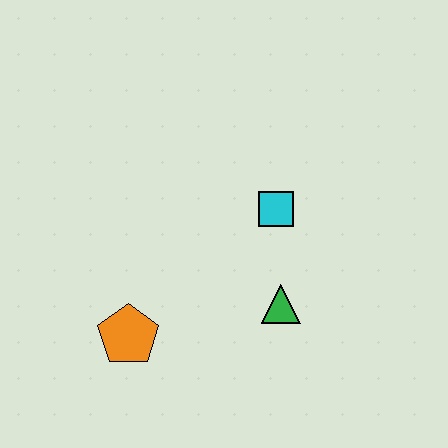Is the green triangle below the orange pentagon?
No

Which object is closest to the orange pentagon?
The green triangle is closest to the orange pentagon.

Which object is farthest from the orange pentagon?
The cyan square is farthest from the orange pentagon.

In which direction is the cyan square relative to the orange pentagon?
The cyan square is to the right of the orange pentagon.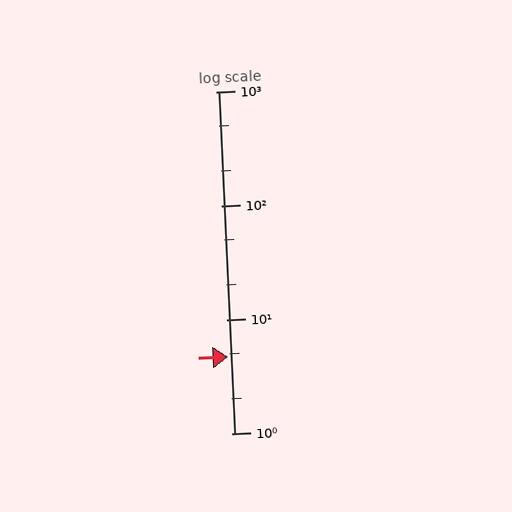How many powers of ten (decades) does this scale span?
The scale spans 3 decades, from 1 to 1000.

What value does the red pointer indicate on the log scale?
The pointer indicates approximately 4.7.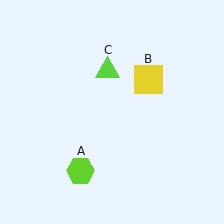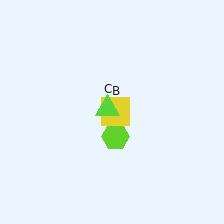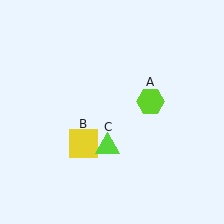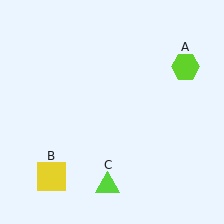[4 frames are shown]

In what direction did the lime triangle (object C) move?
The lime triangle (object C) moved down.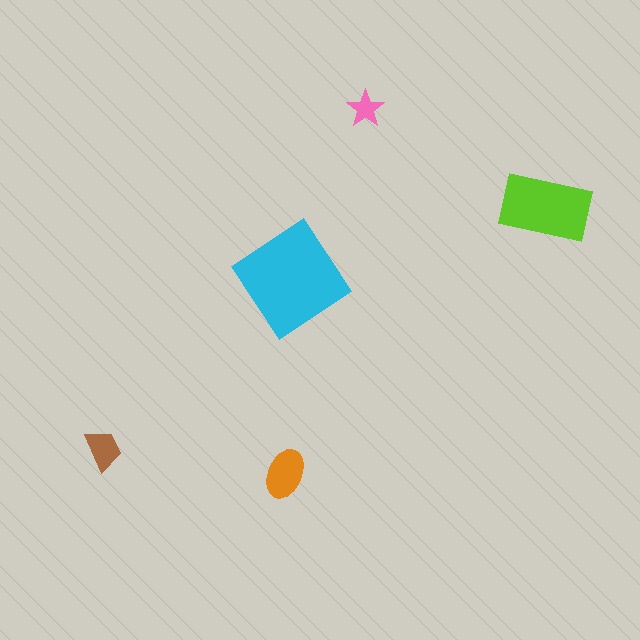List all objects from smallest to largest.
The pink star, the brown trapezoid, the orange ellipse, the lime rectangle, the cyan diamond.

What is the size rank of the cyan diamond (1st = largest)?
1st.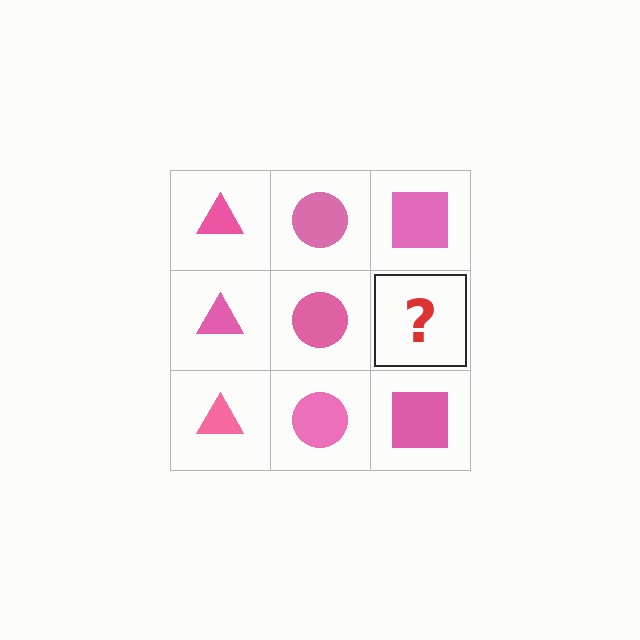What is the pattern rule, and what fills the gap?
The rule is that each column has a consistent shape. The gap should be filled with a pink square.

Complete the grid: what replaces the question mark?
The question mark should be replaced with a pink square.